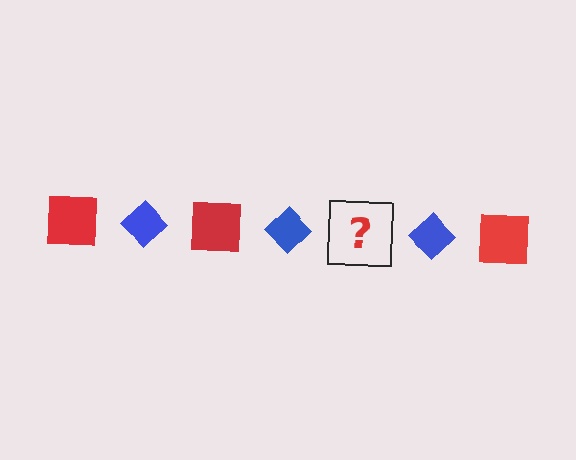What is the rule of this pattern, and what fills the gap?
The rule is that the pattern alternates between red square and blue diamond. The gap should be filled with a red square.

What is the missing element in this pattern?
The missing element is a red square.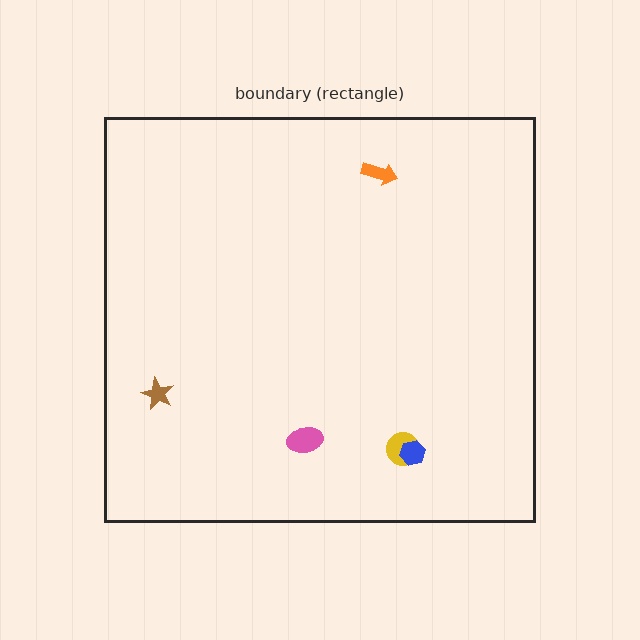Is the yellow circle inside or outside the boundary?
Inside.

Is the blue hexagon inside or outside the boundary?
Inside.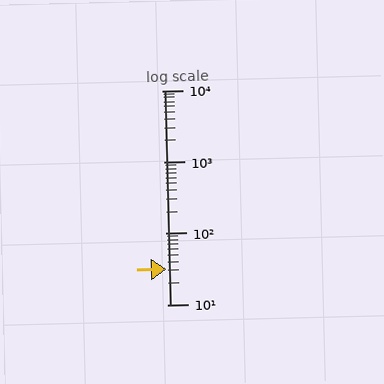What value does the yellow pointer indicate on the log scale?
The pointer indicates approximately 31.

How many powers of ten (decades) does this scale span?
The scale spans 3 decades, from 10 to 10000.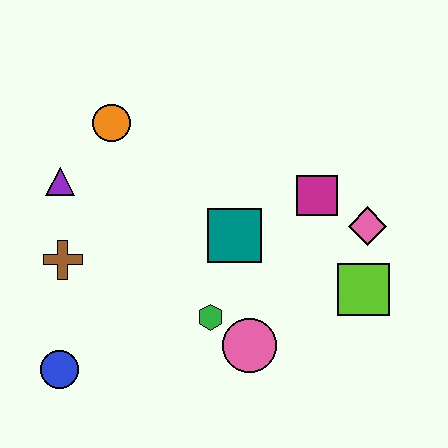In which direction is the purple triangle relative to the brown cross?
The purple triangle is above the brown cross.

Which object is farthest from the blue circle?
The pink diamond is farthest from the blue circle.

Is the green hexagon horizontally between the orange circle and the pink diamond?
Yes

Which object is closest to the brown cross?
The purple triangle is closest to the brown cross.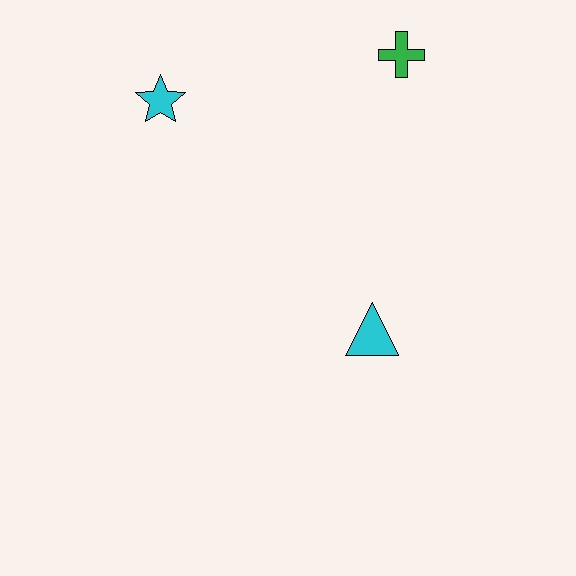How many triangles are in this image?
There is 1 triangle.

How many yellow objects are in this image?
There are no yellow objects.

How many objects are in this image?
There are 3 objects.